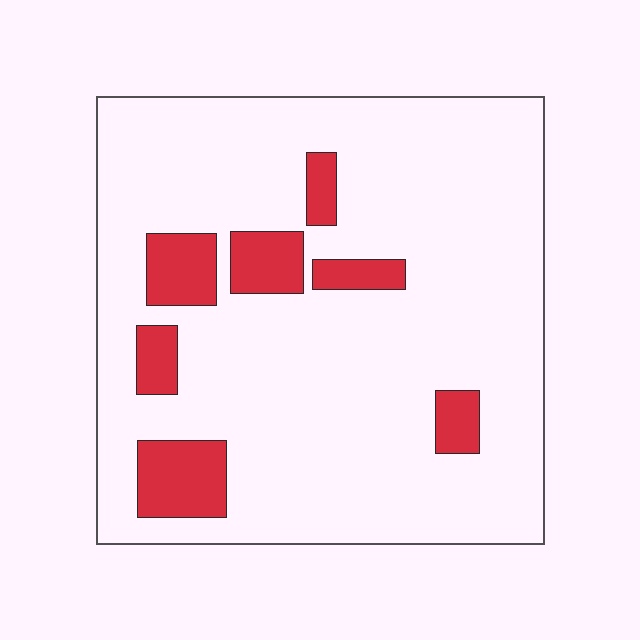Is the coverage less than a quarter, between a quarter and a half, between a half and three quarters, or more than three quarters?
Less than a quarter.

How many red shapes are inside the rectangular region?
7.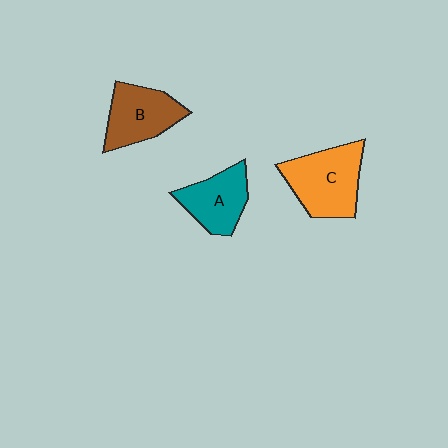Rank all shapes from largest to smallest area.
From largest to smallest: C (orange), B (brown), A (teal).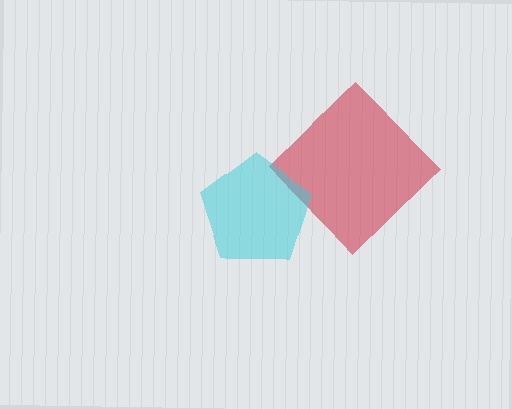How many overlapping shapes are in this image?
There are 2 overlapping shapes in the image.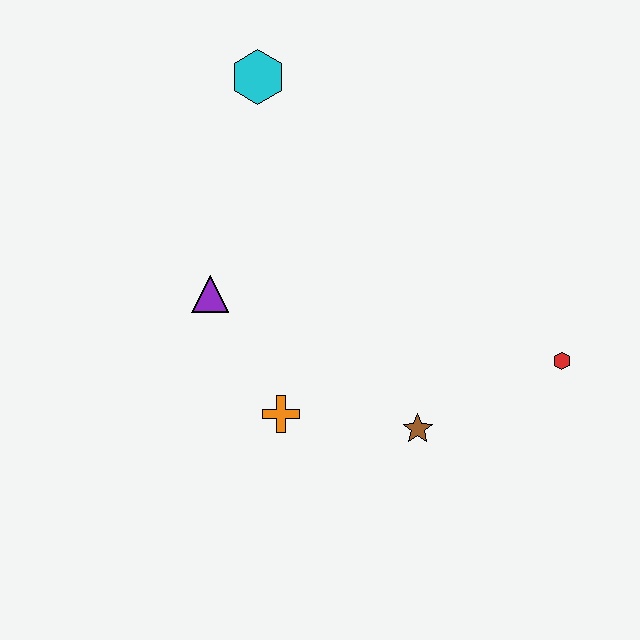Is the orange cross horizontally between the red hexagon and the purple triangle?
Yes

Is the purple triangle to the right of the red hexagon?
No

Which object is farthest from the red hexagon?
The cyan hexagon is farthest from the red hexagon.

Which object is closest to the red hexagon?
The brown star is closest to the red hexagon.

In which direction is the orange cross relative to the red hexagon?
The orange cross is to the left of the red hexagon.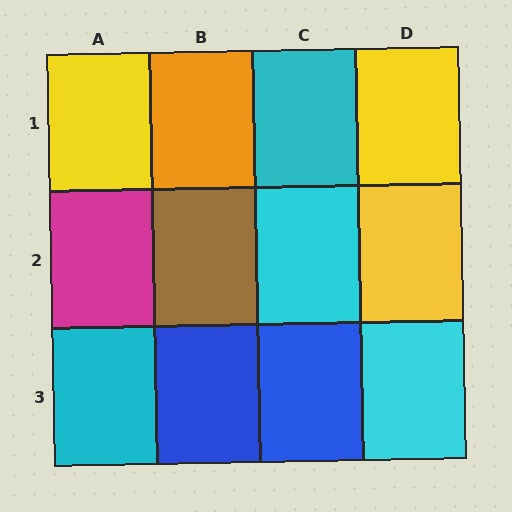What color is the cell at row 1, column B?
Orange.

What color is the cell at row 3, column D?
Cyan.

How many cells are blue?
2 cells are blue.